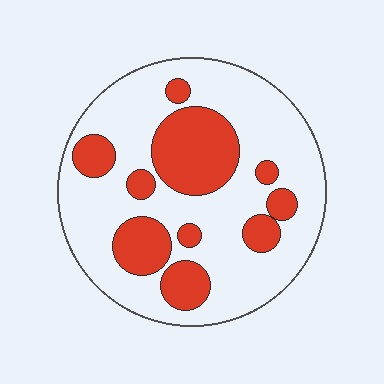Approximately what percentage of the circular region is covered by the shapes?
Approximately 30%.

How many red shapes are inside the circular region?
10.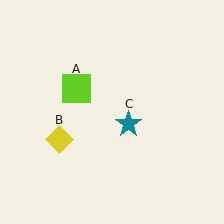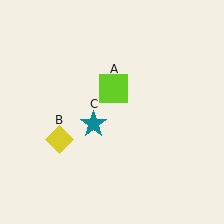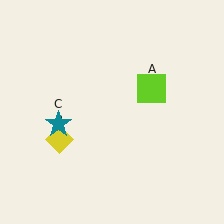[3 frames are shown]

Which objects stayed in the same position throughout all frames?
Yellow diamond (object B) remained stationary.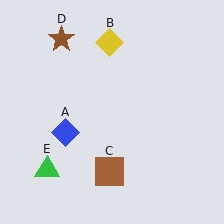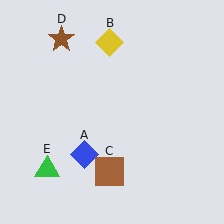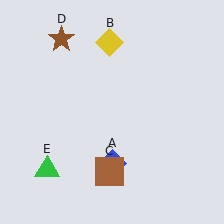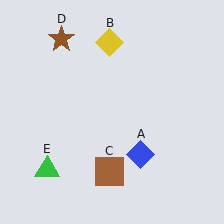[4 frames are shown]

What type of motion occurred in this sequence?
The blue diamond (object A) rotated counterclockwise around the center of the scene.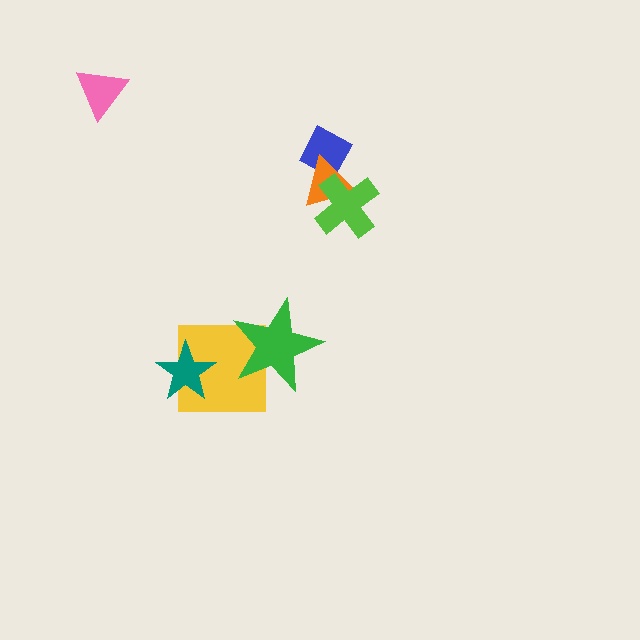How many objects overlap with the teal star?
1 object overlaps with the teal star.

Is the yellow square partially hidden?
Yes, it is partially covered by another shape.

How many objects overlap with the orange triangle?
2 objects overlap with the orange triangle.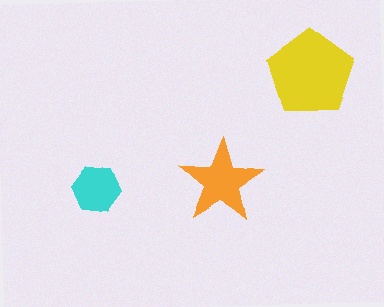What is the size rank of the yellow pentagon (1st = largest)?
1st.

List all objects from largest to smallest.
The yellow pentagon, the orange star, the cyan hexagon.